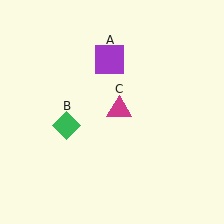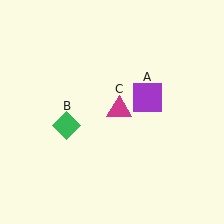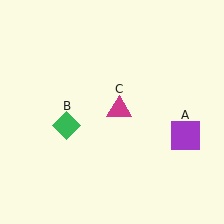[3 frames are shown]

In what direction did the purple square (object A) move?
The purple square (object A) moved down and to the right.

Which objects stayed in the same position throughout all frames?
Green diamond (object B) and magenta triangle (object C) remained stationary.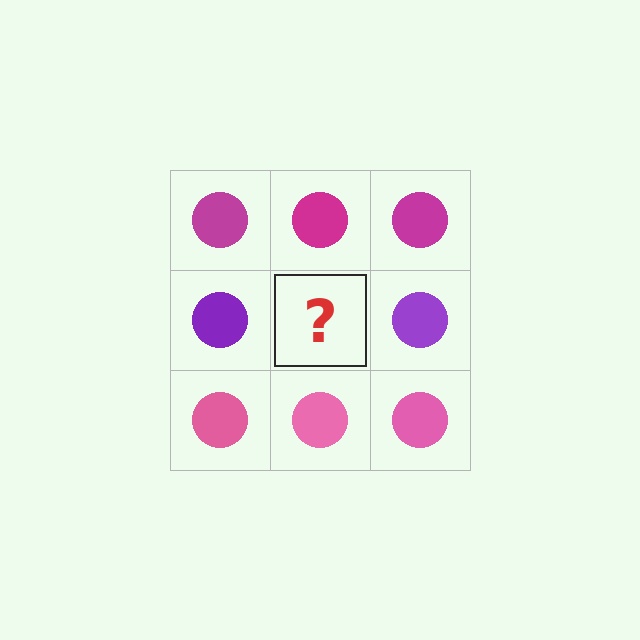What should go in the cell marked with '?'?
The missing cell should contain a purple circle.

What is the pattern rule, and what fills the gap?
The rule is that each row has a consistent color. The gap should be filled with a purple circle.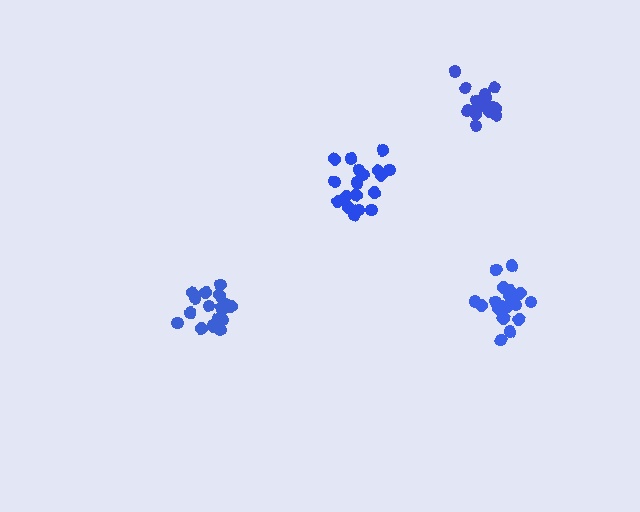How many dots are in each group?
Group 1: 19 dots, Group 2: 16 dots, Group 3: 18 dots, Group 4: 20 dots (73 total).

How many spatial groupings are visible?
There are 4 spatial groupings.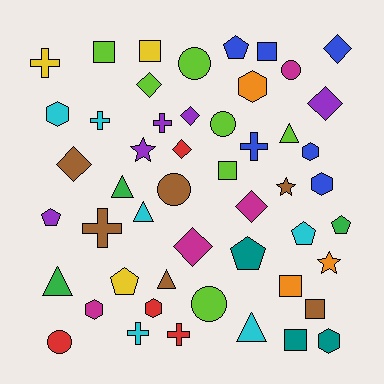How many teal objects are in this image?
There are 3 teal objects.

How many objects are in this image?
There are 50 objects.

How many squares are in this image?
There are 7 squares.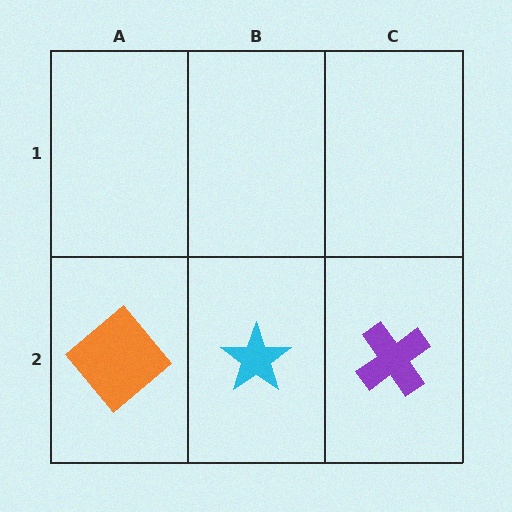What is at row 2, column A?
An orange diamond.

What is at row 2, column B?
A cyan star.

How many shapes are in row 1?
0 shapes.